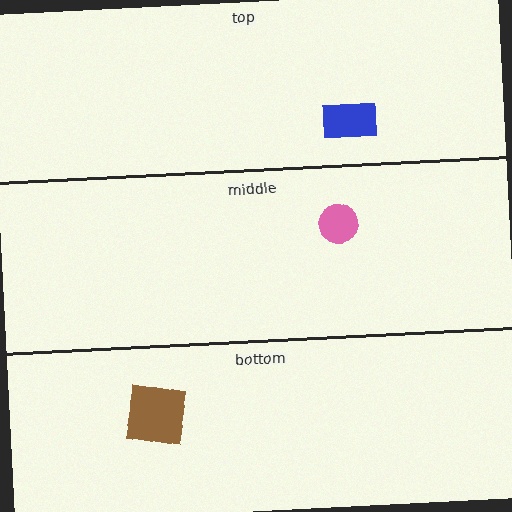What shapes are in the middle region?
The pink circle.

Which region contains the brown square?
The bottom region.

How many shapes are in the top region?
1.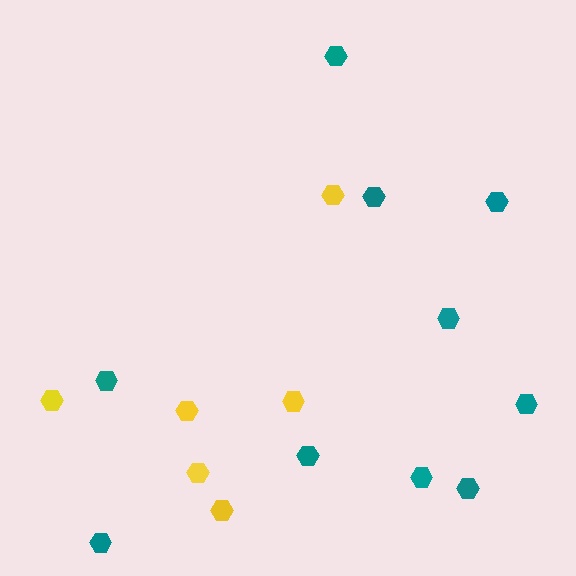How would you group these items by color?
There are 2 groups: one group of yellow hexagons (6) and one group of teal hexagons (10).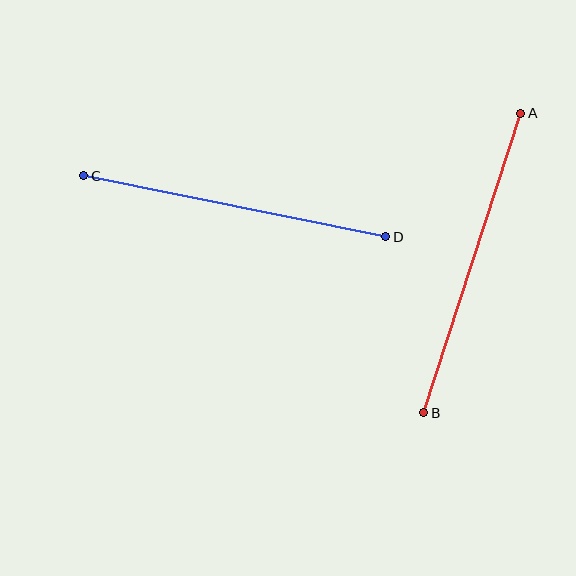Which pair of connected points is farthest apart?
Points A and B are farthest apart.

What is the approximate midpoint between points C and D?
The midpoint is at approximately (235, 206) pixels.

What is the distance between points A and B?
The distance is approximately 315 pixels.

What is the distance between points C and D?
The distance is approximately 308 pixels.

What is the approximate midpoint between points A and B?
The midpoint is at approximately (472, 263) pixels.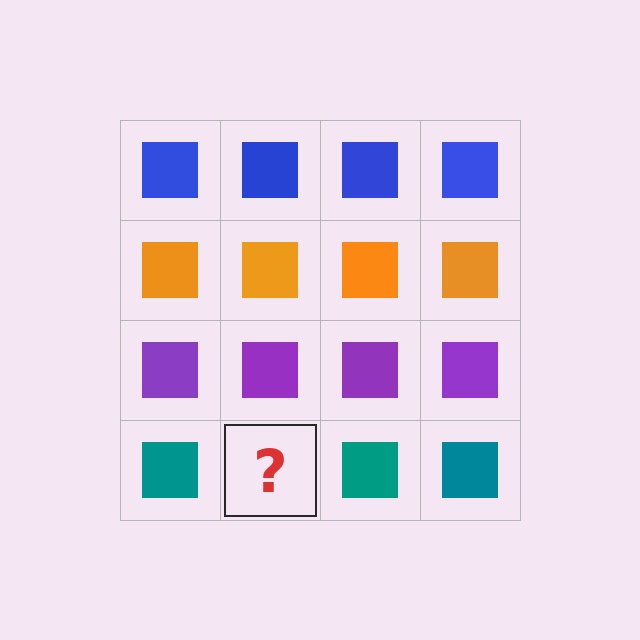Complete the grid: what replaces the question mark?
The question mark should be replaced with a teal square.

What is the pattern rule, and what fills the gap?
The rule is that each row has a consistent color. The gap should be filled with a teal square.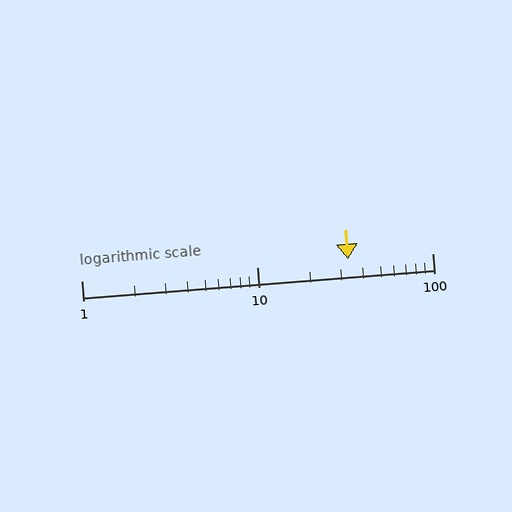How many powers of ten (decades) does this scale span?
The scale spans 2 decades, from 1 to 100.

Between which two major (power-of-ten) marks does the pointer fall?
The pointer is between 10 and 100.